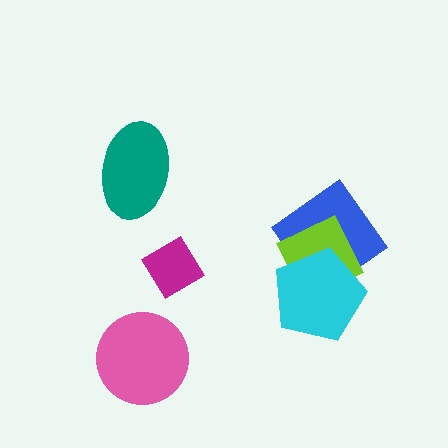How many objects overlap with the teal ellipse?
0 objects overlap with the teal ellipse.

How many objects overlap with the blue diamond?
2 objects overlap with the blue diamond.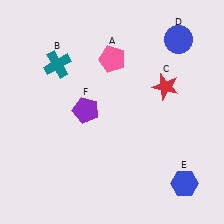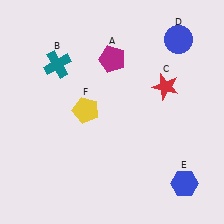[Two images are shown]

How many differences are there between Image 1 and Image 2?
There are 2 differences between the two images.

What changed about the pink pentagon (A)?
In Image 1, A is pink. In Image 2, it changed to magenta.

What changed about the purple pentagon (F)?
In Image 1, F is purple. In Image 2, it changed to yellow.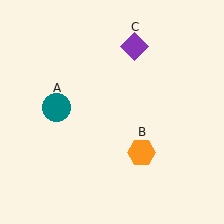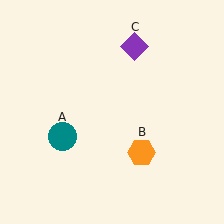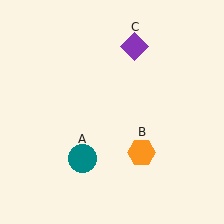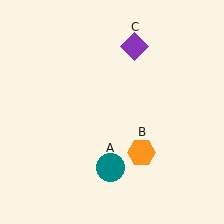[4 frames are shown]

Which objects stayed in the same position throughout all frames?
Orange hexagon (object B) and purple diamond (object C) remained stationary.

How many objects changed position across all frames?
1 object changed position: teal circle (object A).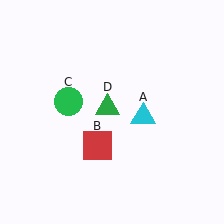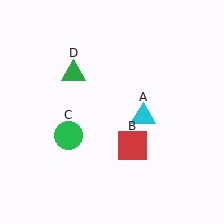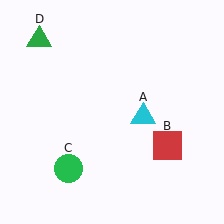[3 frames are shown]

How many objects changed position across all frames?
3 objects changed position: red square (object B), green circle (object C), green triangle (object D).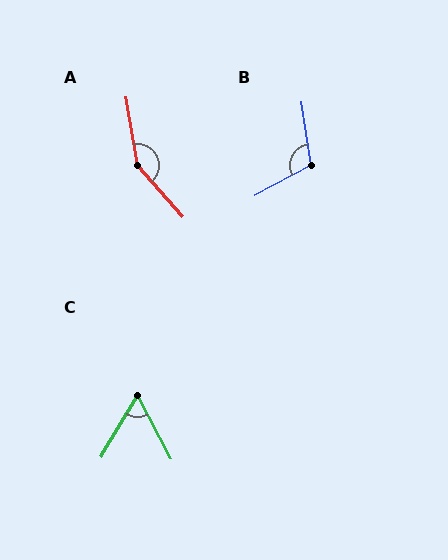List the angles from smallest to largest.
C (58°), B (109°), A (148°).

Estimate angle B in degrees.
Approximately 109 degrees.